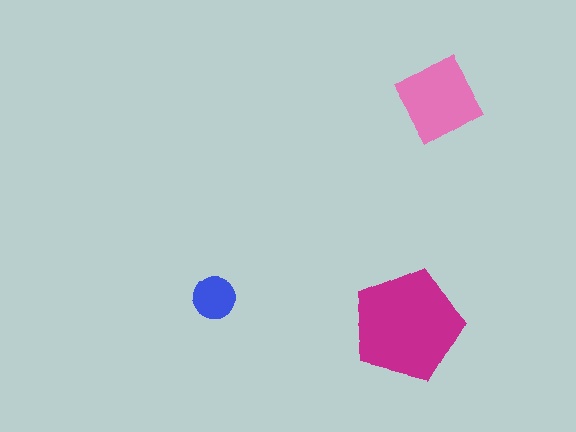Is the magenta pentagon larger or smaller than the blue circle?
Larger.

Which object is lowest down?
The magenta pentagon is bottommost.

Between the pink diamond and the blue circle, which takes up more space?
The pink diamond.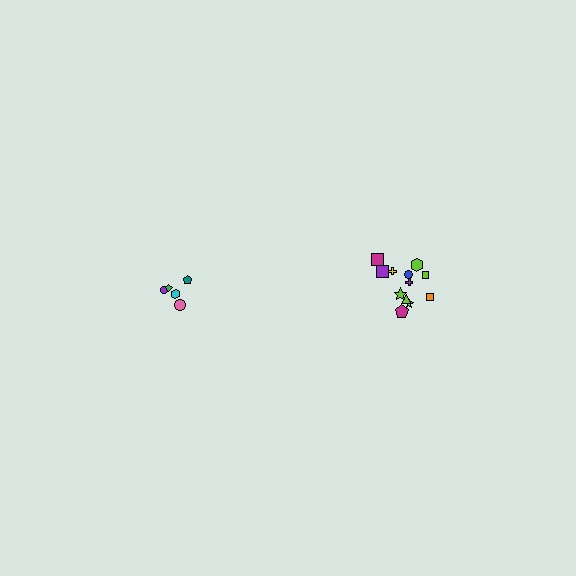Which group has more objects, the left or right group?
The right group.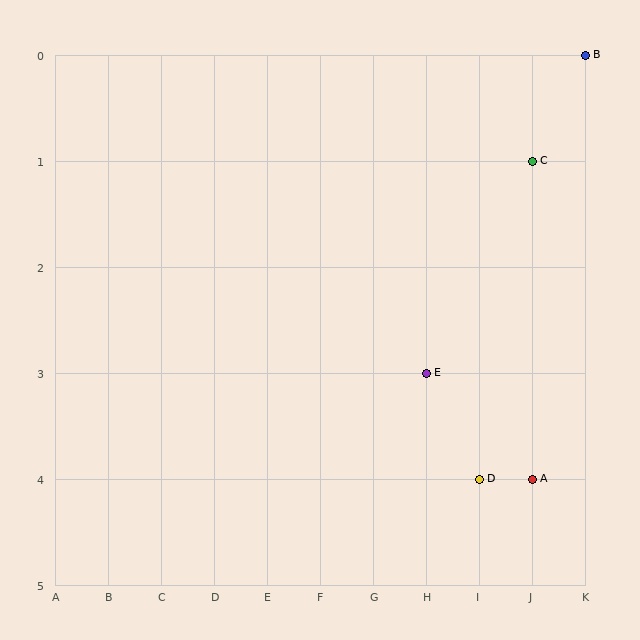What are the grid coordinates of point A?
Point A is at grid coordinates (J, 4).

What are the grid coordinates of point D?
Point D is at grid coordinates (I, 4).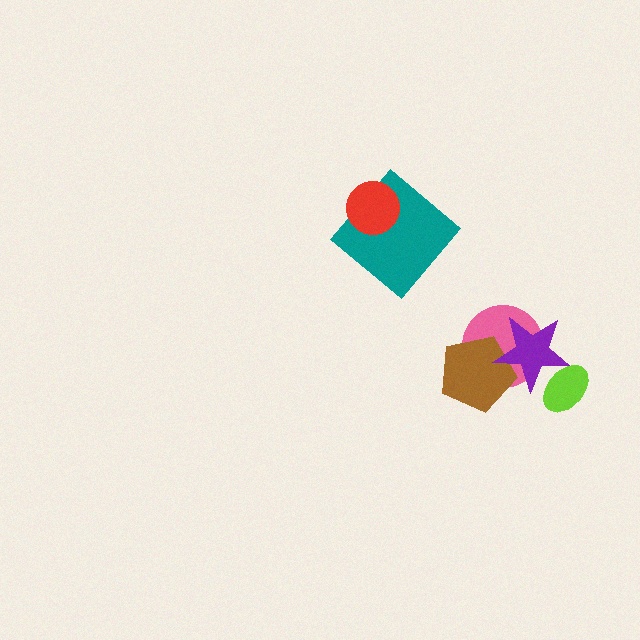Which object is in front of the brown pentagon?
The purple star is in front of the brown pentagon.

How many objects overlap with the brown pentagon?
2 objects overlap with the brown pentagon.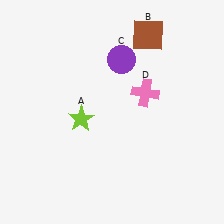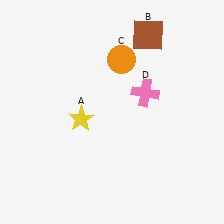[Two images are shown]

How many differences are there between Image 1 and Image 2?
There are 2 differences between the two images.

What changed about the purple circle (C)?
In Image 1, C is purple. In Image 2, it changed to orange.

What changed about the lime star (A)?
In Image 1, A is lime. In Image 2, it changed to yellow.